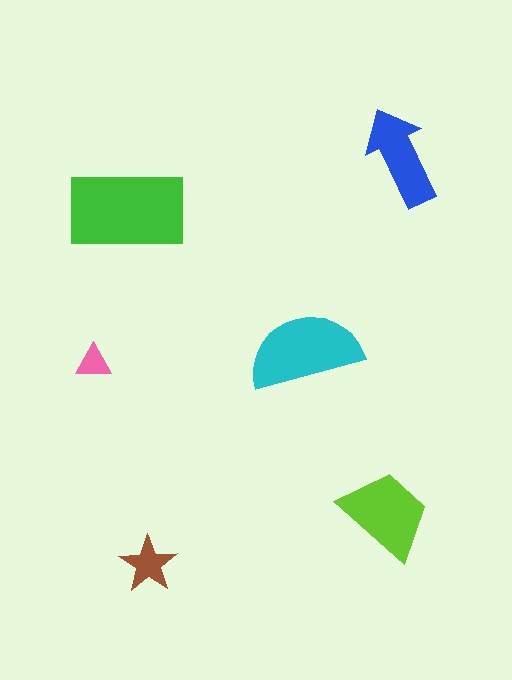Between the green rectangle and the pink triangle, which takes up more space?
The green rectangle.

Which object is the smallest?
The pink triangle.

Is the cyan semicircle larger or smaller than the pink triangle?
Larger.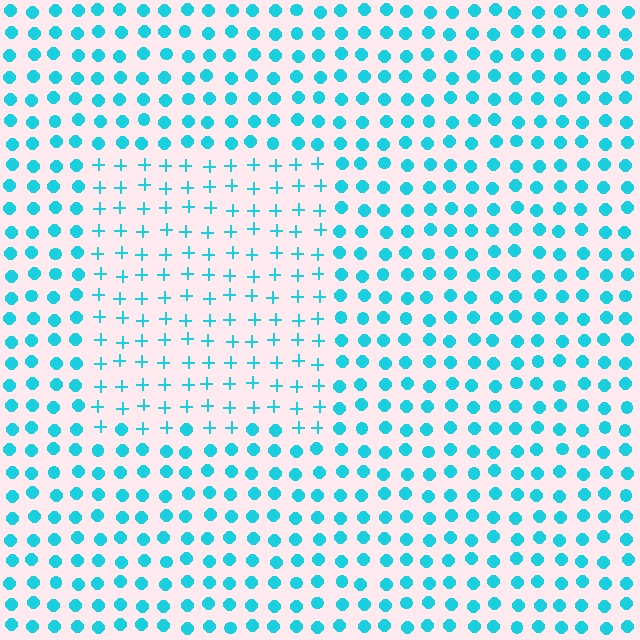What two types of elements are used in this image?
The image uses plus signs inside the rectangle region and circles outside it.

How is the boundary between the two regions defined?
The boundary is defined by a change in element shape: plus signs inside vs. circles outside. All elements share the same color and spacing.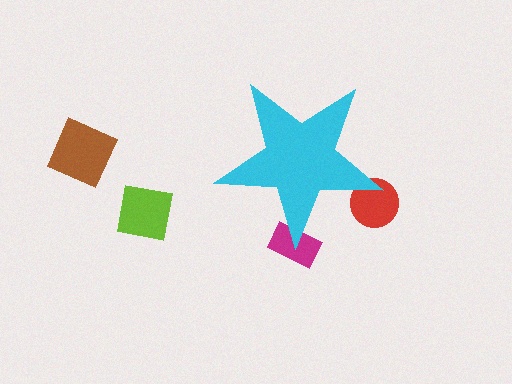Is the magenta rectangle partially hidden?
Yes, the magenta rectangle is partially hidden behind the cyan star.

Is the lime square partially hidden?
No, the lime square is fully visible.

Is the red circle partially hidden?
Yes, the red circle is partially hidden behind the cyan star.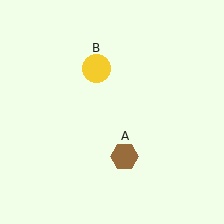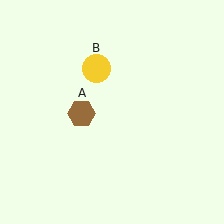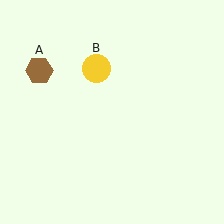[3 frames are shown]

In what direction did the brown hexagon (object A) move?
The brown hexagon (object A) moved up and to the left.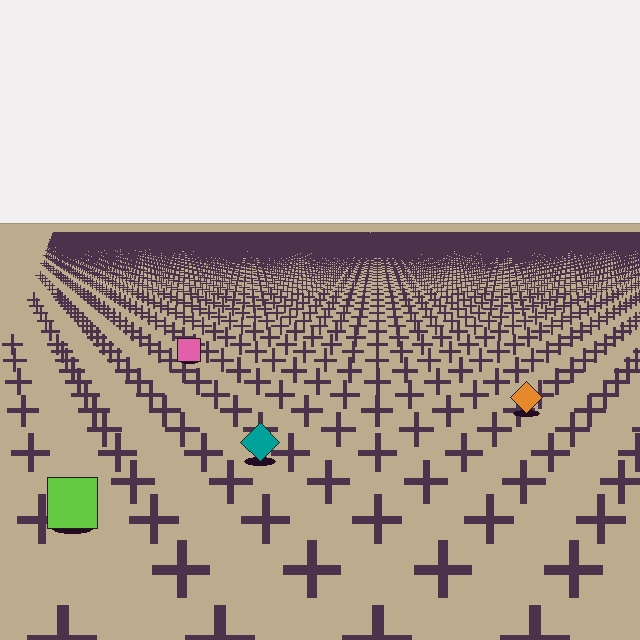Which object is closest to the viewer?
The lime square is closest. The texture marks near it are larger and more spread out.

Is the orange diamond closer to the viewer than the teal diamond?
No. The teal diamond is closer — you can tell from the texture gradient: the ground texture is coarser near it.